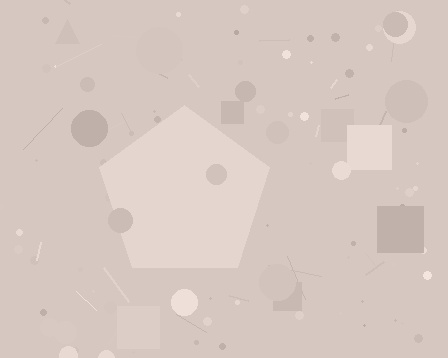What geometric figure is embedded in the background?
A pentagon is embedded in the background.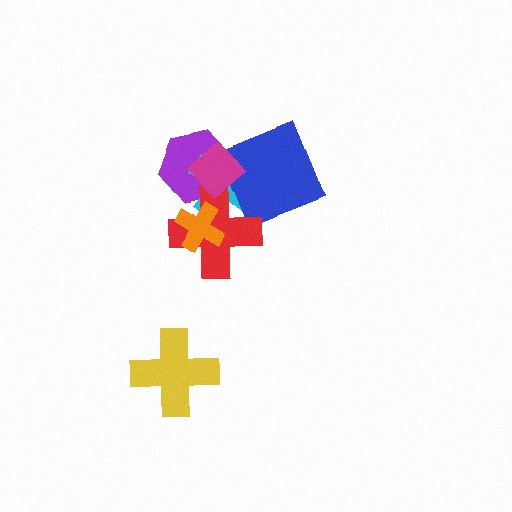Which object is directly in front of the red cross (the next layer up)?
The magenta diamond is directly in front of the red cross.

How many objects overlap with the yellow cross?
0 objects overlap with the yellow cross.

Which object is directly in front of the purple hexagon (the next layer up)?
The cyan cross is directly in front of the purple hexagon.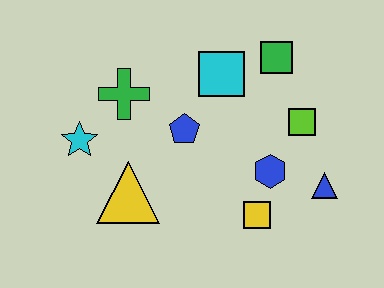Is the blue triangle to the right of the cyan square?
Yes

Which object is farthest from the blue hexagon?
The cyan star is farthest from the blue hexagon.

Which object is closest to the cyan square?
The green square is closest to the cyan square.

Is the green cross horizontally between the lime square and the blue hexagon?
No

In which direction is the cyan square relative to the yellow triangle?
The cyan square is above the yellow triangle.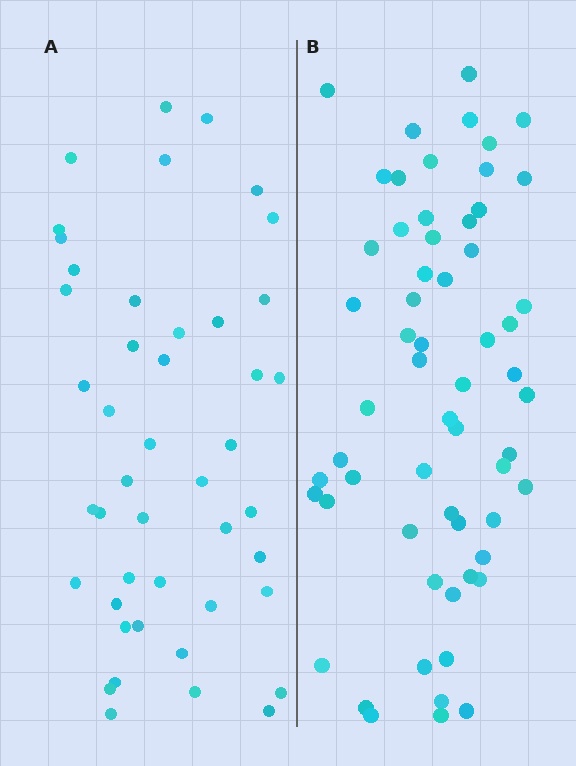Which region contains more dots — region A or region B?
Region B (the right region) has more dots.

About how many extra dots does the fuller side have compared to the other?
Region B has approximately 15 more dots than region A.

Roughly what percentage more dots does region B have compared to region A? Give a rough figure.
About 35% more.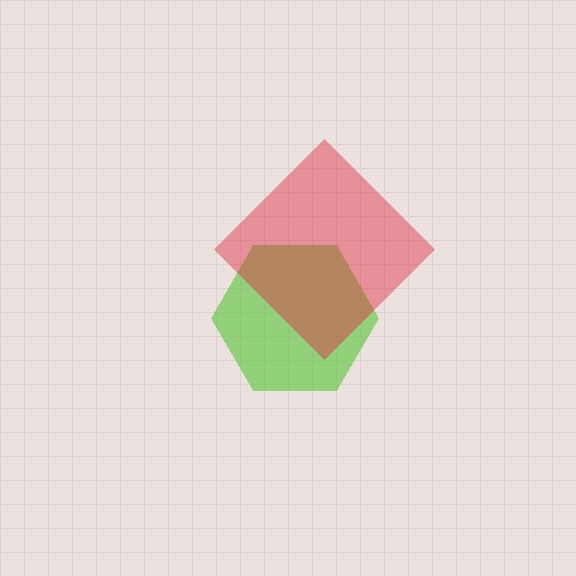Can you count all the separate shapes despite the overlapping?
Yes, there are 2 separate shapes.